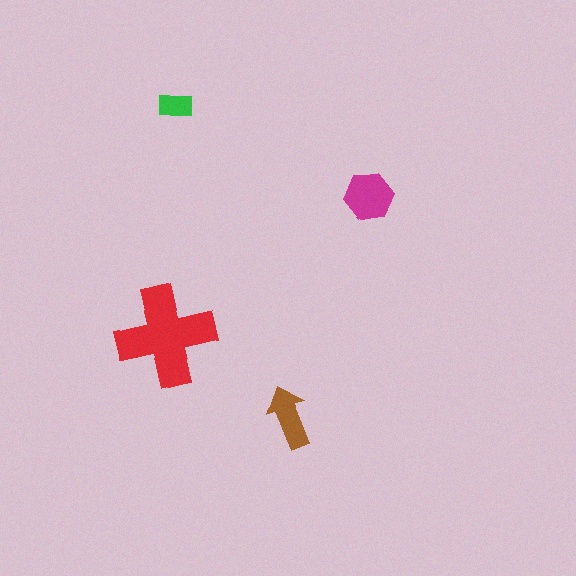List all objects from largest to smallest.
The red cross, the magenta hexagon, the brown arrow, the green rectangle.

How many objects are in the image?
There are 4 objects in the image.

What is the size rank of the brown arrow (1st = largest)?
3rd.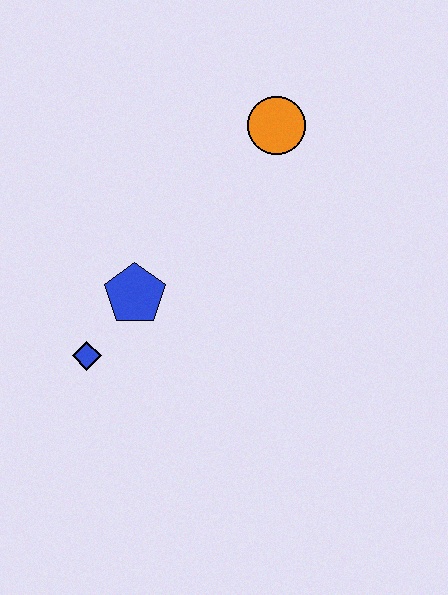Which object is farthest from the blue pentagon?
The orange circle is farthest from the blue pentagon.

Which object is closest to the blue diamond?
The blue pentagon is closest to the blue diamond.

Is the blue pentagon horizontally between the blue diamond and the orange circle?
Yes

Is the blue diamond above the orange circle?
No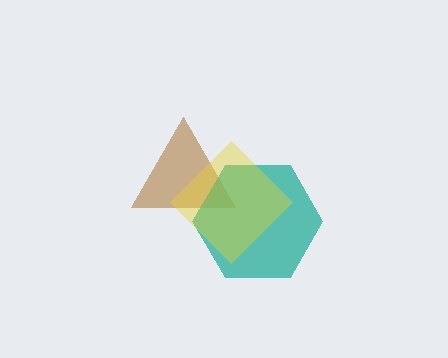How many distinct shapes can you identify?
There are 3 distinct shapes: a brown triangle, a teal hexagon, a yellow diamond.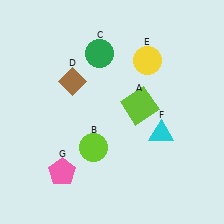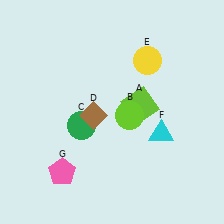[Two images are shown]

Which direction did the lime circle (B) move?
The lime circle (B) moved right.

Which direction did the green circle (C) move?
The green circle (C) moved down.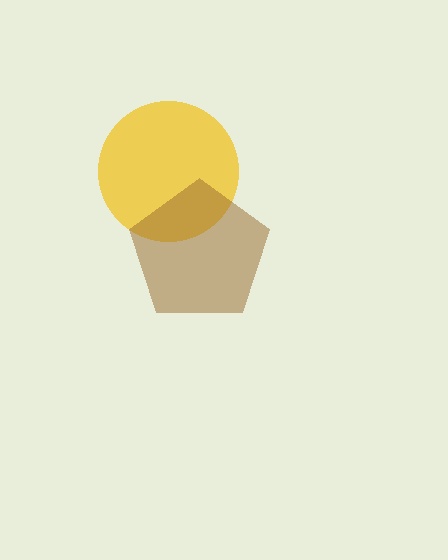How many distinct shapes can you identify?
There are 2 distinct shapes: a yellow circle, a brown pentagon.